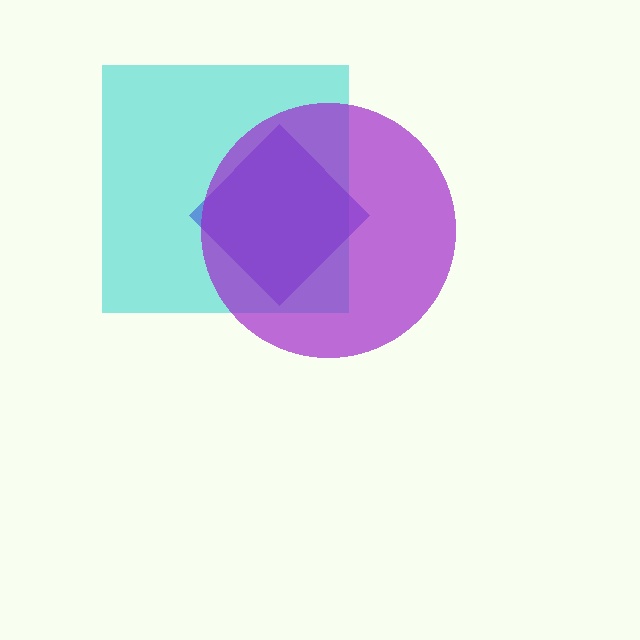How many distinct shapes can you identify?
There are 3 distinct shapes: a cyan square, a blue diamond, a purple circle.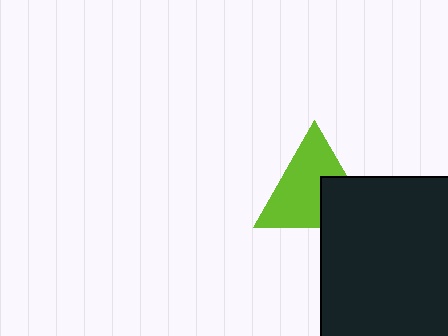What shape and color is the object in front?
The object in front is a black square.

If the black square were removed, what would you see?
You would see the complete lime triangle.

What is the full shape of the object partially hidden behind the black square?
The partially hidden object is a lime triangle.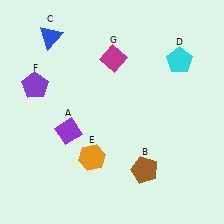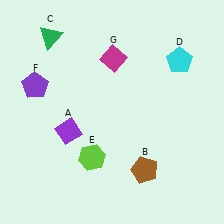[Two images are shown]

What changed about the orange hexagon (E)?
In Image 1, E is orange. In Image 2, it changed to lime.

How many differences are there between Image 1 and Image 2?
There are 2 differences between the two images.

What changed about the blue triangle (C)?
In Image 1, C is blue. In Image 2, it changed to green.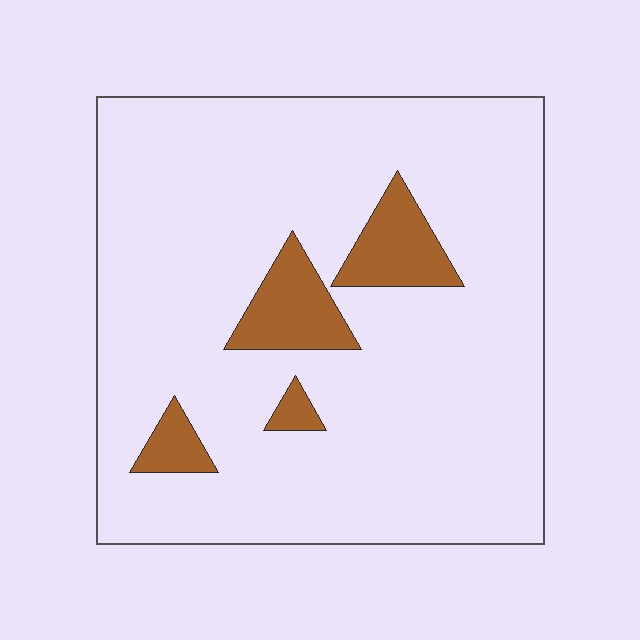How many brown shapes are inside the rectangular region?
4.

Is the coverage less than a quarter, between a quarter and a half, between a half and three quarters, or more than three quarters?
Less than a quarter.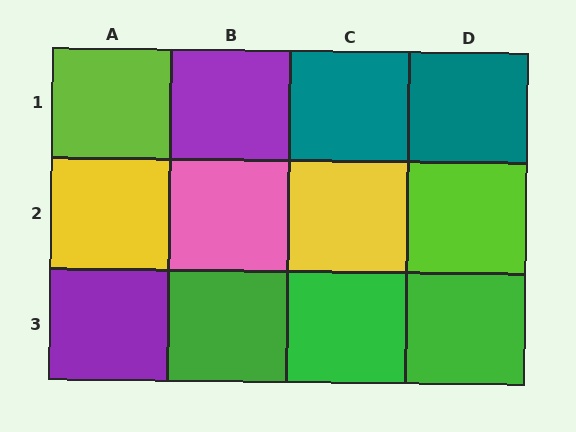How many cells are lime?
2 cells are lime.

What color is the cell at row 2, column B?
Pink.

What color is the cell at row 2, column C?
Yellow.